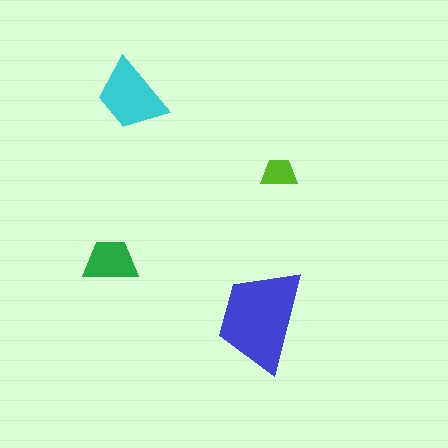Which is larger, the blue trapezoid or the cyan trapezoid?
The blue one.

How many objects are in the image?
There are 4 objects in the image.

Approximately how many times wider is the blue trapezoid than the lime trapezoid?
About 3 times wider.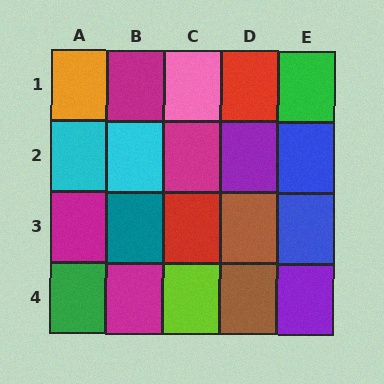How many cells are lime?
1 cell is lime.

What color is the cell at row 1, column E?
Green.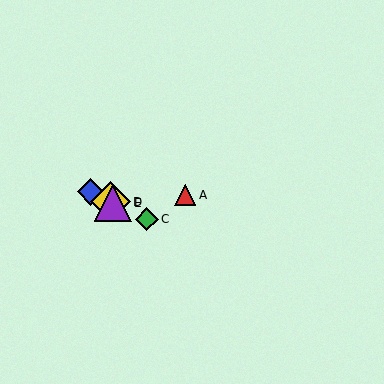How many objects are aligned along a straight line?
4 objects (B, C, D, E) are aligned along a straight line.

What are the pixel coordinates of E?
Object E is at (113, 203).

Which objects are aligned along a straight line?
Objects B, C, D, E are aligned along a straight line.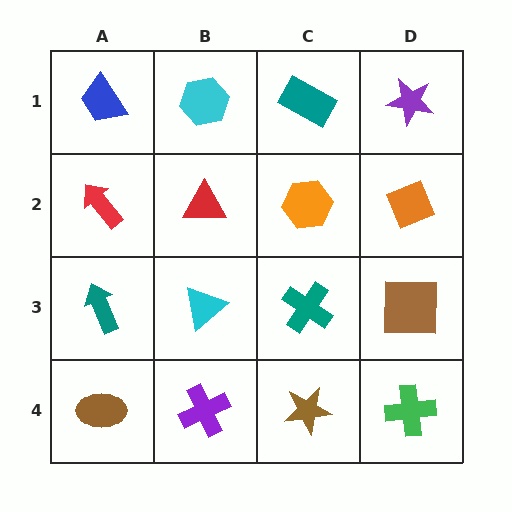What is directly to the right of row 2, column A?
A red triangle.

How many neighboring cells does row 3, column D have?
3.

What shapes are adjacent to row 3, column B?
A red triangle (row 2, column B), a purple cross (row 4, column B), a teal arrow (row 3, column A), a teal cross (row 3, column C).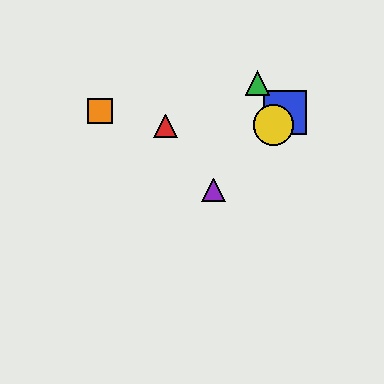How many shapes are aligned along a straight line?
3 shapes (the blue square, the yellow circle, the purple triangle) are aligned along a straight line.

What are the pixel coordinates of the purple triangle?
The purple triangle is at (214, 190).